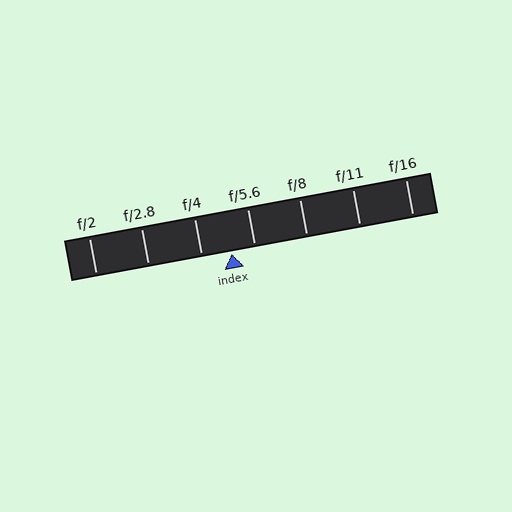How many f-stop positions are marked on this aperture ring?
There are 7 f-stop positions marked.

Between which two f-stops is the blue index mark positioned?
The index mark is between f/4 and f/5.6.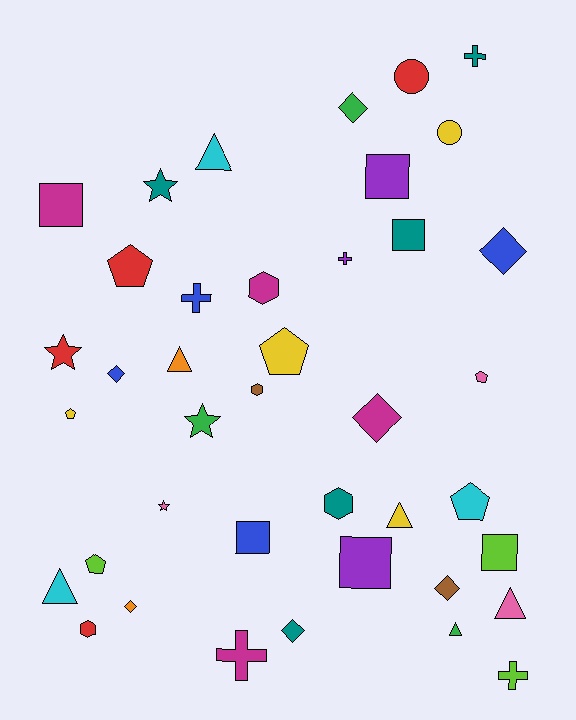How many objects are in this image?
There are 40 objects.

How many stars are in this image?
There are 4 stars.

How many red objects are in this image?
There are 4 red objects.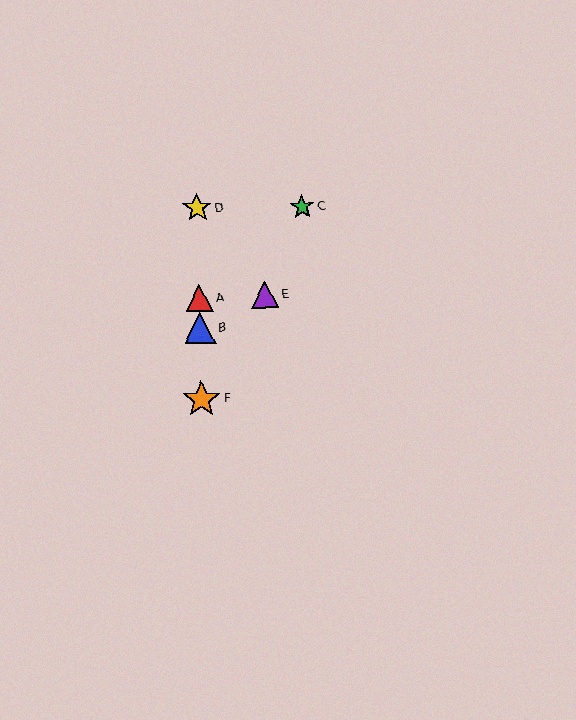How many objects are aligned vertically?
4 objects (A, B, D, F) are aligned vertically.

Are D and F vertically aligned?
Yes, both are at x≈197.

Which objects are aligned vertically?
Objects A, B, D, F are aligned vertically.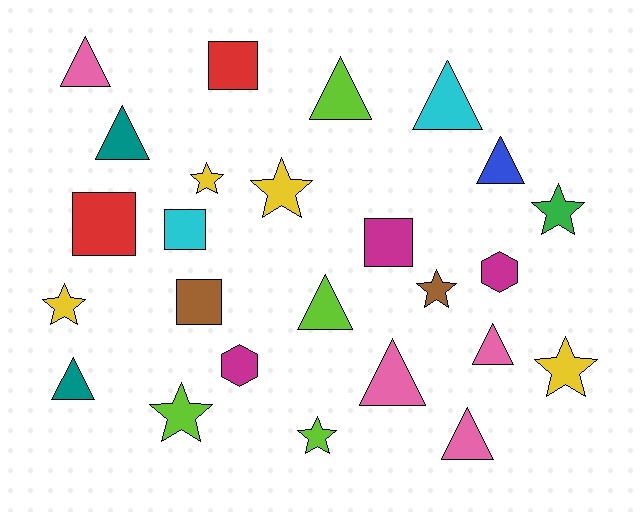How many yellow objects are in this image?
There are 4 yellow objects.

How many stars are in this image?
There are 8 stars.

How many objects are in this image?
There are 25 objects.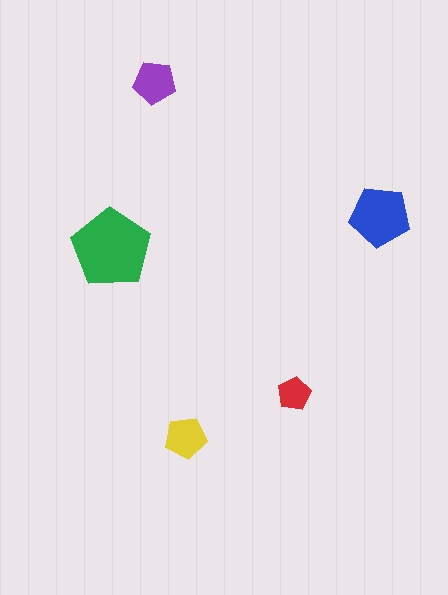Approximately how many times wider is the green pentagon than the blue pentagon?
About 1.5 times wider.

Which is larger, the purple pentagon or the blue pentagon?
The blue one.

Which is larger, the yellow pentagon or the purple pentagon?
The purple one.